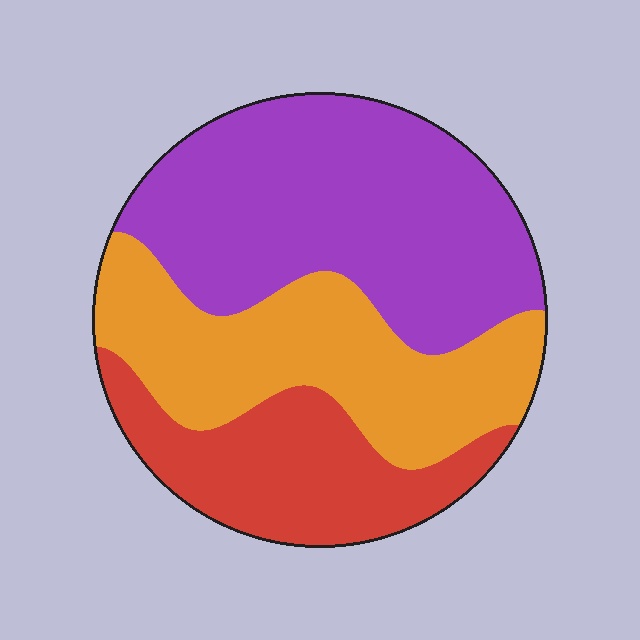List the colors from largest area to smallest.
From largest to smallest: purple, orange, red.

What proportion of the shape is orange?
Orange covers around 30% of the shape.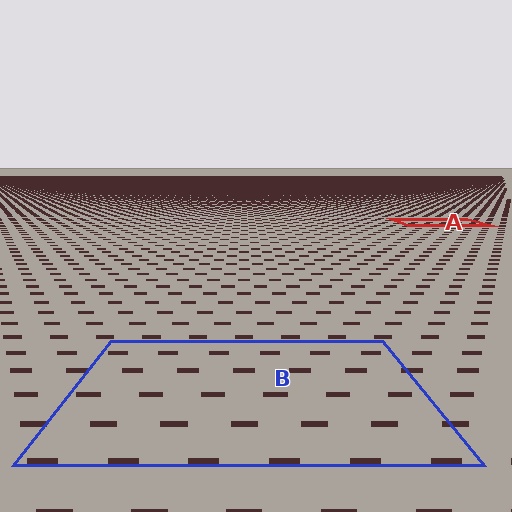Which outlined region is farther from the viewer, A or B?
Region A is farther from the viewer — the texture elements inside it appear smaller and more densely packed.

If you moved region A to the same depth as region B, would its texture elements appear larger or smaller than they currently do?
They would appear larger. At a closer depth, the same texture elements are projected at a bigger on-screen size.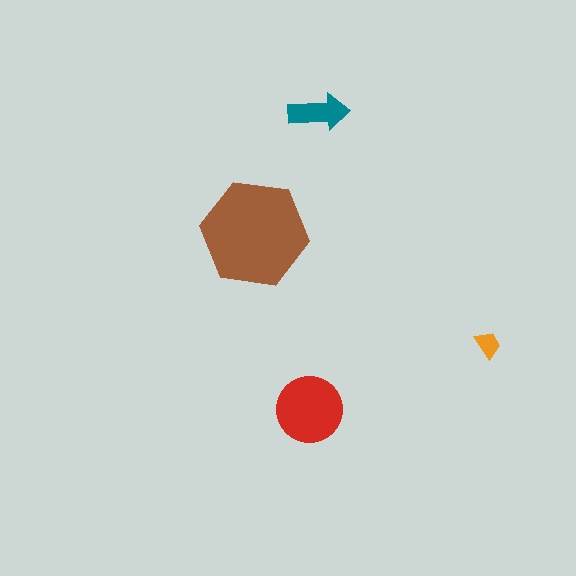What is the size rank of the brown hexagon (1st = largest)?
1st.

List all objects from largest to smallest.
The brown hexagon, the red circle, the teal arrow, the orange trapezoid.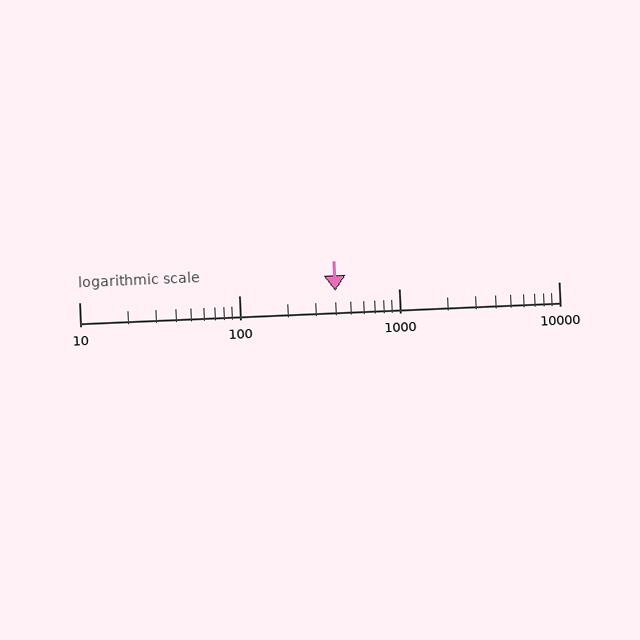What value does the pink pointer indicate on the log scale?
The pointer indicates approximately 400.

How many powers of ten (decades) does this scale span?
The scale spans 3 decades, from 10 to 10000.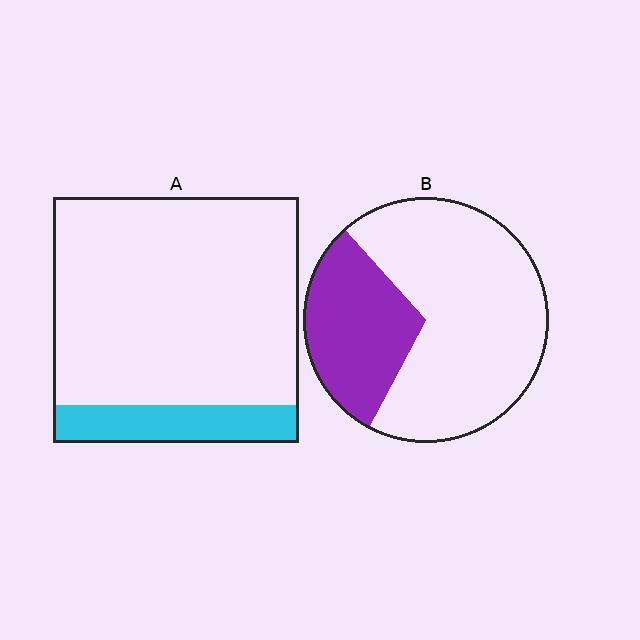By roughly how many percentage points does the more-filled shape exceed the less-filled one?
By roughly 15 percentage points (B over A).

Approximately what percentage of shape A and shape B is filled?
A is approximately 15% and B is approximately 30%.